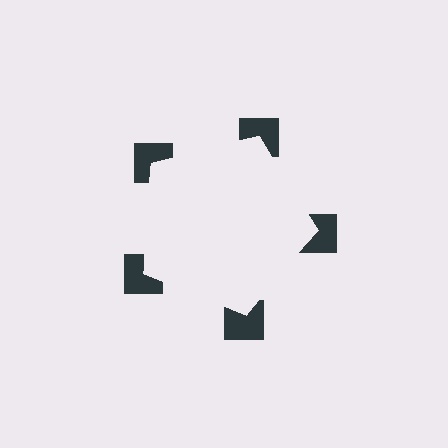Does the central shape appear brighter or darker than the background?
It typically appears slightly brighter than the background, even though no actual brightness change is drawn.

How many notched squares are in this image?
There are 5 — one at each vertex of the illusory pentagon.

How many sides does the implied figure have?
5 sides.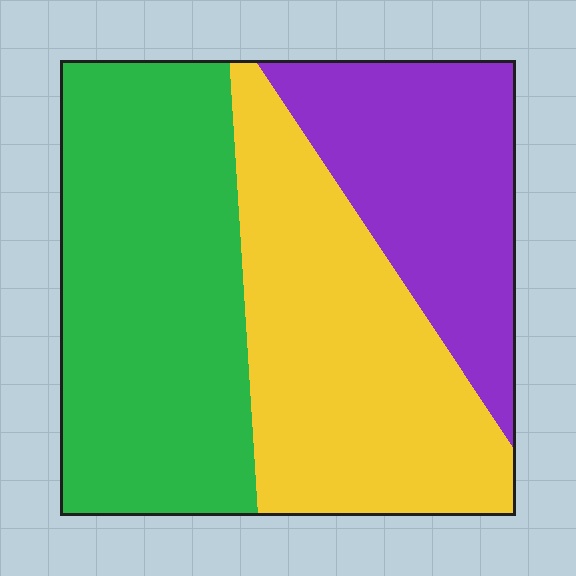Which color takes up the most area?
Green, at roughly 40%.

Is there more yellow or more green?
Green.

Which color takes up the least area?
Purple, at roughly 25%.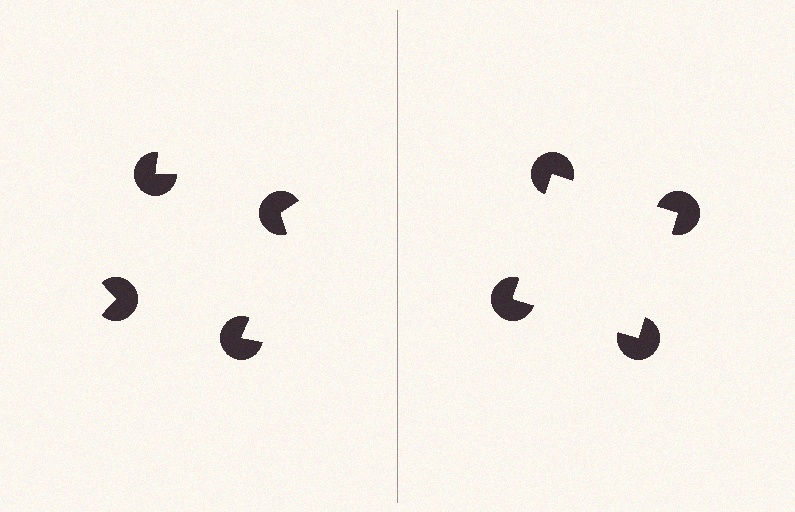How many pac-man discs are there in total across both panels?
8 — 4 on each side.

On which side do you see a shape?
An illusory square appears on the right side. On the left side the wedge cuts are rotated, so no coherent shape forms.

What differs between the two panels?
The pac-man discs are positioned identically on both sides; only the wedge orientations differ. On the right they align to a square; on the left they are misaligned.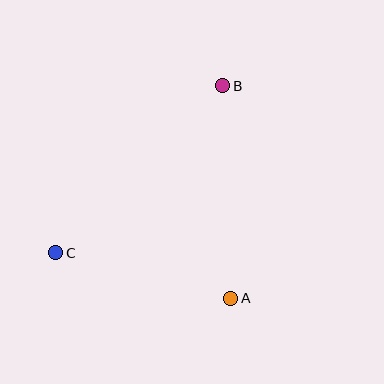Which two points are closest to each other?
Points A and C are closest to each other.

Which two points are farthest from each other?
Points B and C are farthest from each other.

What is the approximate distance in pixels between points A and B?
The distance between A and B is approximately 213 pixels.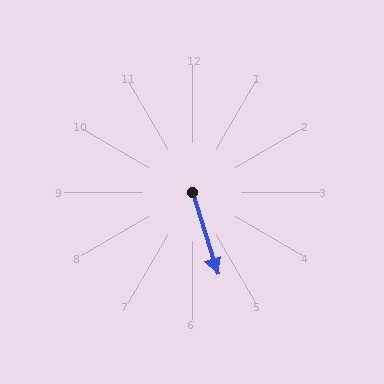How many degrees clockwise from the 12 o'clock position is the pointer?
Approximately 163 degrees.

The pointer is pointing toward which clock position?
Roughly 5 o'clock.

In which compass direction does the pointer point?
South.